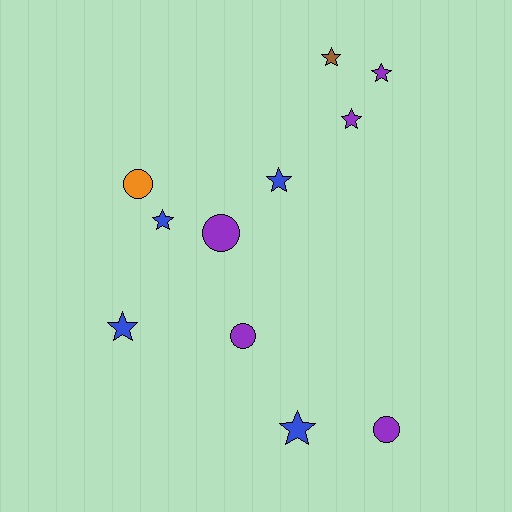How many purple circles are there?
There are 3 purple circles.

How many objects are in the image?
There are 11 objects.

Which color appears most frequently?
Purple, with 5 objects.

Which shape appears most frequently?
Star, with 7 objects.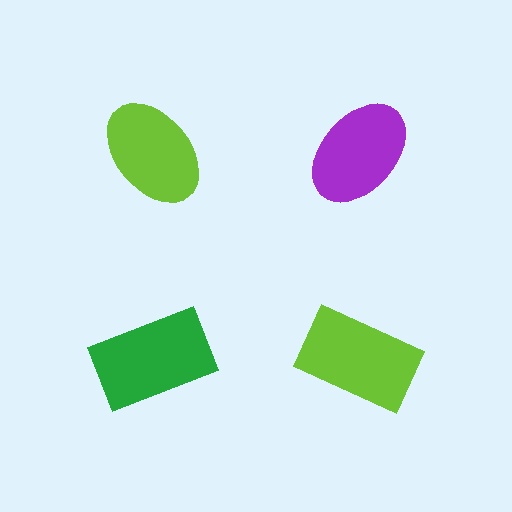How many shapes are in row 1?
2 shapes.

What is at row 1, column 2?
A purple ellipse.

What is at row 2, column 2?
A lime rectangle.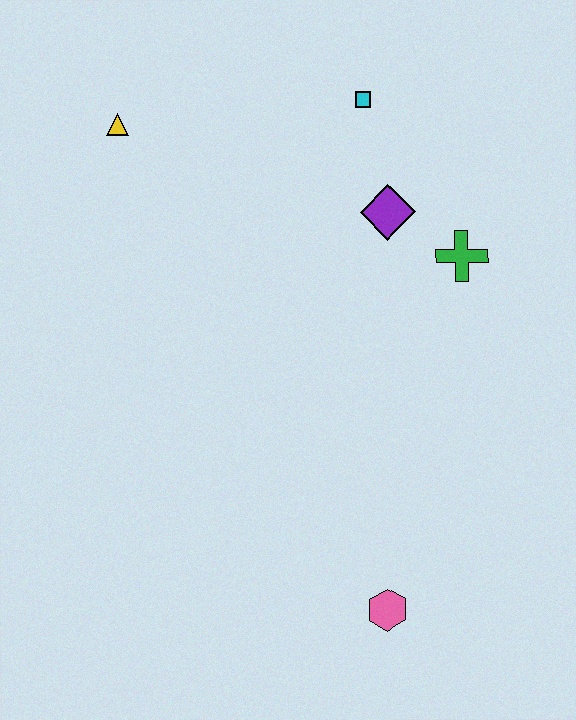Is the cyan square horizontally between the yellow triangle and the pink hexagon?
Yes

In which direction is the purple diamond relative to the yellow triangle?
The purple diamond is to the right of the yellow triangle.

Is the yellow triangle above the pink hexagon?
Yes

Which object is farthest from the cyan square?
The pink hexagon is farthest from the cyan square.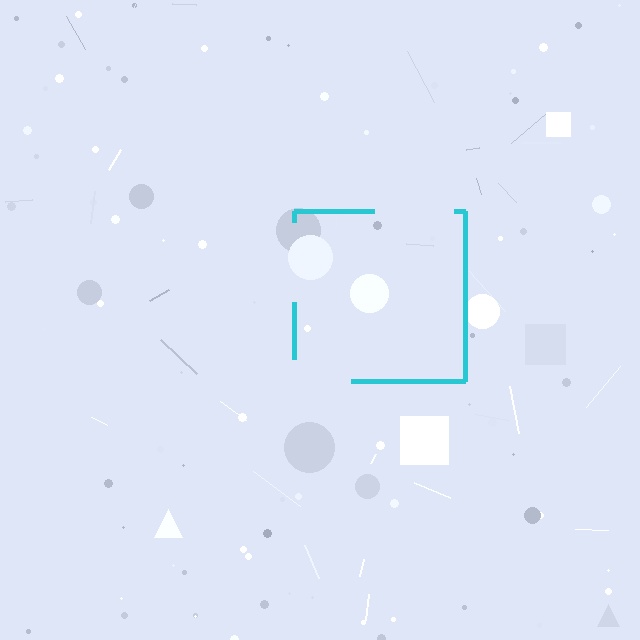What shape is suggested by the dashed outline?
The dashed outline suggests a square.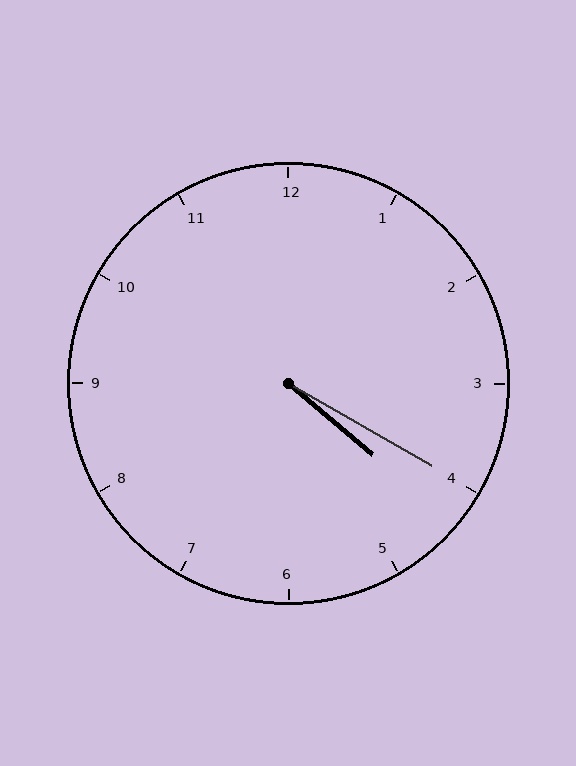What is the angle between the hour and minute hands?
Approximately 10 degrees.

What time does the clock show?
4:20.